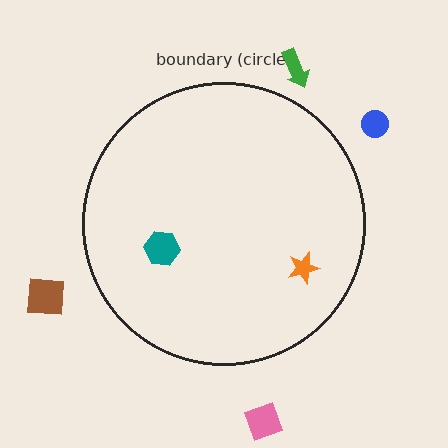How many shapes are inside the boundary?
2 inside, 4 outside.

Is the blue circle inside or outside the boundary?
Outside.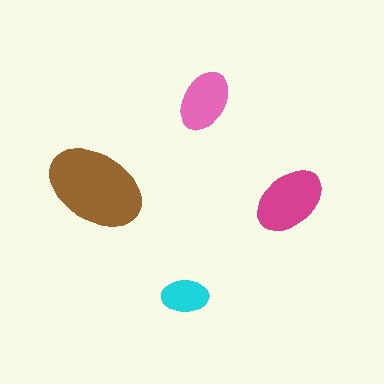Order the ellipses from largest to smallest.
the brown one, the magenta one, the pink one, the cyan one.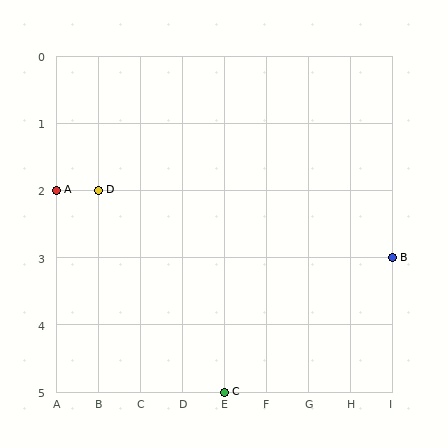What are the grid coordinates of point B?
Point B is at grid coordinates (I, 3).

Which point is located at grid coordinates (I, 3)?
Point B is at (I, 3).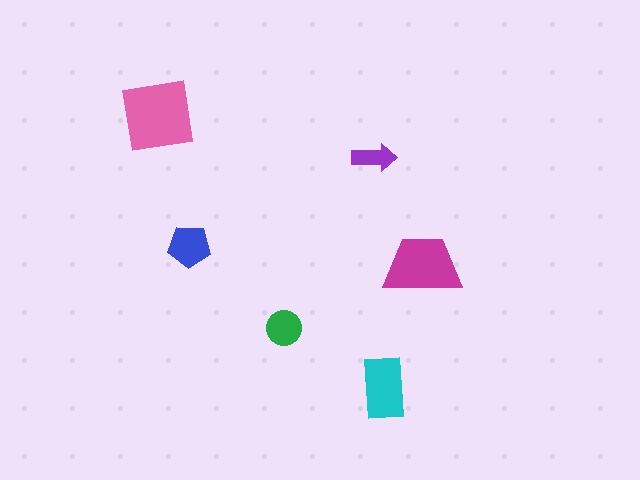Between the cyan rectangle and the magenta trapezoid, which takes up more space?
The magenta trapezoid.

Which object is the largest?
The pink square.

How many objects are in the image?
There are 6 objects in the image.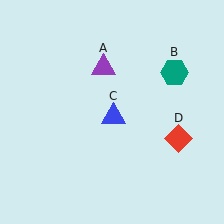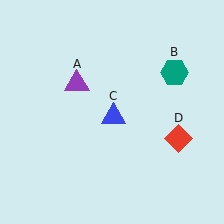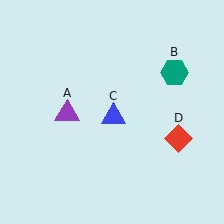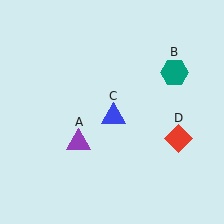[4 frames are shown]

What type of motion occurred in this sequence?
The purple triangle (object A) rotated counterclockwise around the center of the scene.